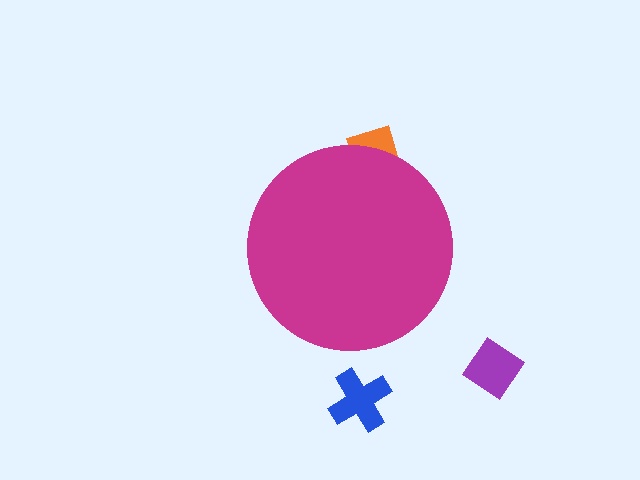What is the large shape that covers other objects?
A magenta circle.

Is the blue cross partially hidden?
No, the blue cross is fully visible.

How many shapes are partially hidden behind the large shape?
1 shape is partially hidden.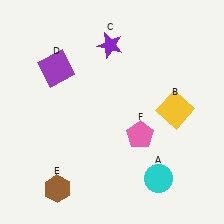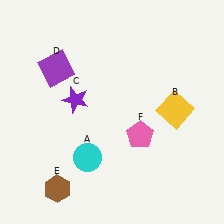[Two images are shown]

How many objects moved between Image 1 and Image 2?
2 objects moved between the two images.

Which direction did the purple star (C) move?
The purple star (C) moved down.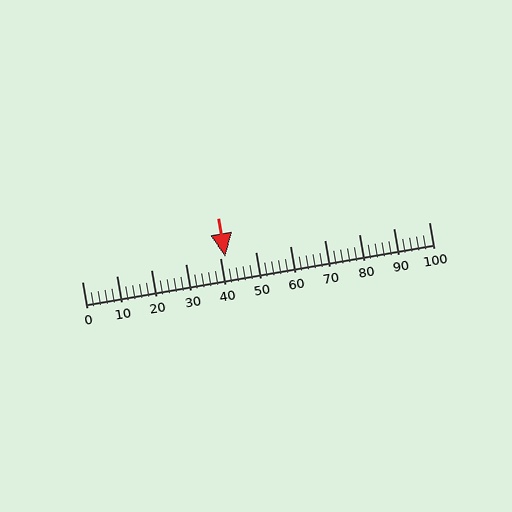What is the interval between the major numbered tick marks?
The major tick marks are spaced 10 units apart.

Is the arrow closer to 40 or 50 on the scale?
The arrow is closer to 40.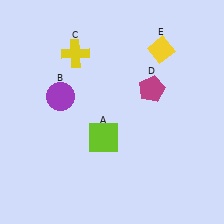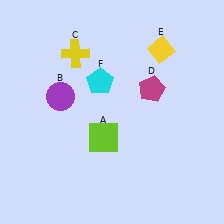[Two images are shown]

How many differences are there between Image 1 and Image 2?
There is 1 difference between the two images.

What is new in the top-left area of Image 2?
A cyan pentagon (F) was added in the top-left area of Image 2.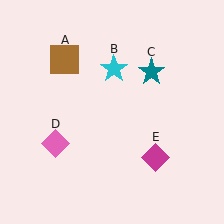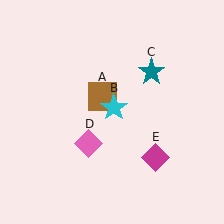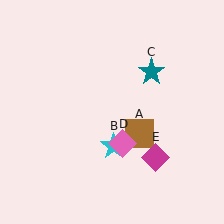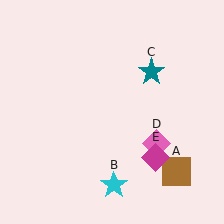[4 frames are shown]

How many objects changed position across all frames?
3 objects changed position: brown square (object A), cyan star (object B), pink diamond (object D).